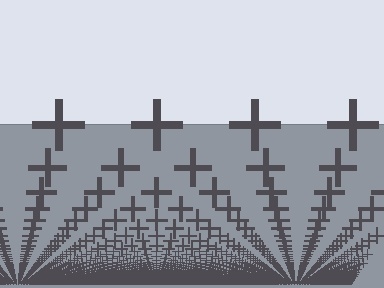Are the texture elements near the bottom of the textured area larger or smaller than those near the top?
Smaller. The gradient is inverted — elements near the bottom are smaller and denser.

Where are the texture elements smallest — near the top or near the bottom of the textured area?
Near the bottom.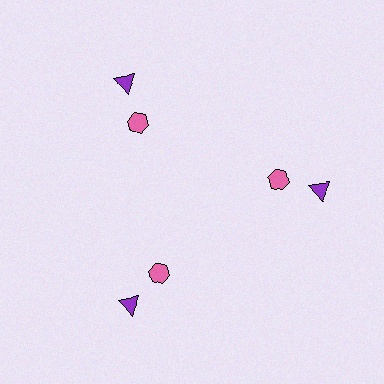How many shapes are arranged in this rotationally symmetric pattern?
There are 6 shapes, arranged in 3 groups of 2.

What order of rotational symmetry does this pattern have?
This pattern has 3-fold rotational symmetry.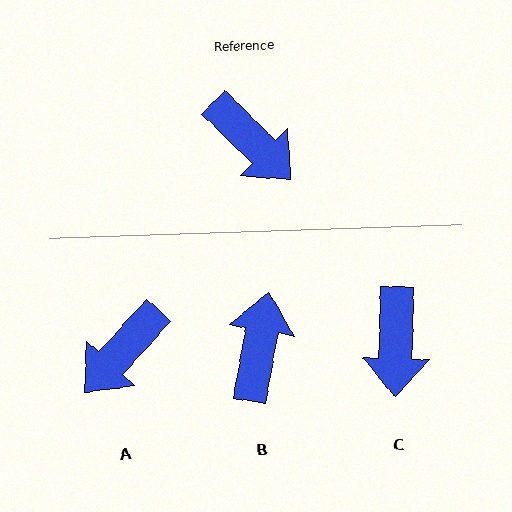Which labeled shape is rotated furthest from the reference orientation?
B, about 124 degrees away.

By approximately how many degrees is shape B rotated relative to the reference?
Approximately 124 degrees counter-clockwise.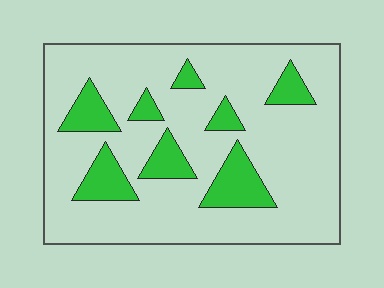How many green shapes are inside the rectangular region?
8.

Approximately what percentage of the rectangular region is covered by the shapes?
Approximately 20%.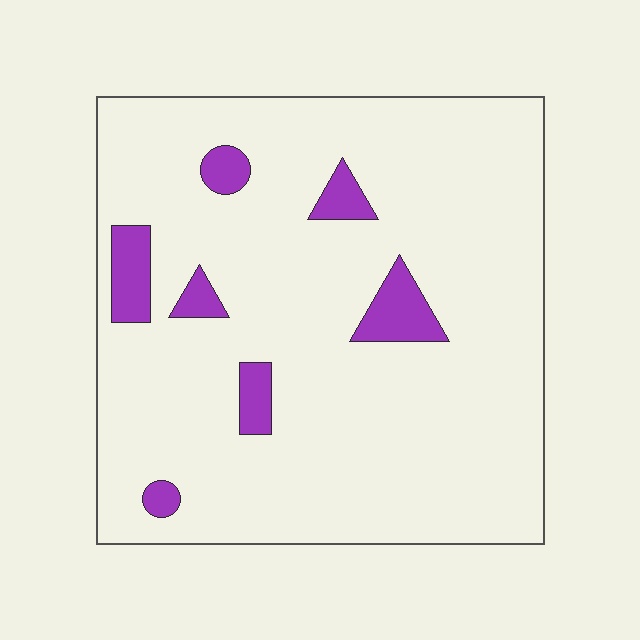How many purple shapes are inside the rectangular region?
7.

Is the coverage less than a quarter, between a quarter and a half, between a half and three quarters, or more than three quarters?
Less than a quarter.